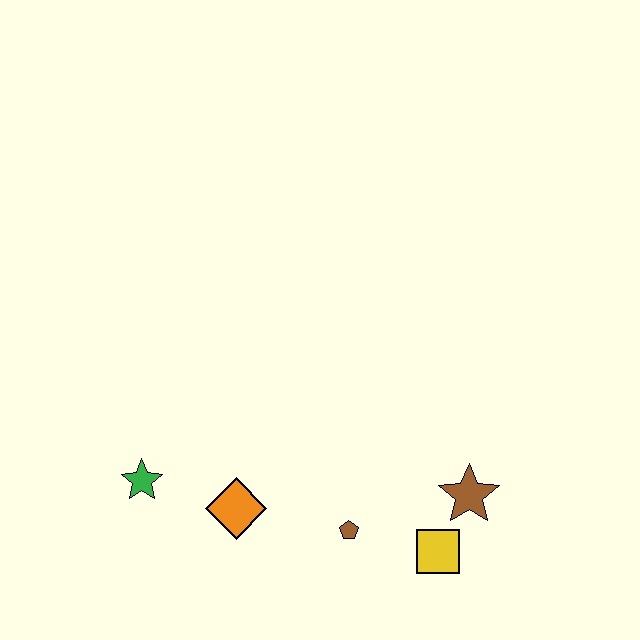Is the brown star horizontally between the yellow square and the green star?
No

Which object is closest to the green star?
The orange diamond is closest to the green star.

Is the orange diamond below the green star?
Yes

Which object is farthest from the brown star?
The green star is farthest from the brown star.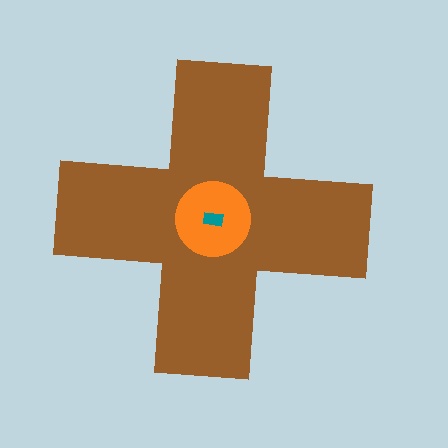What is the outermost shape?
The brown cross.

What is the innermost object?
The teal rectangle.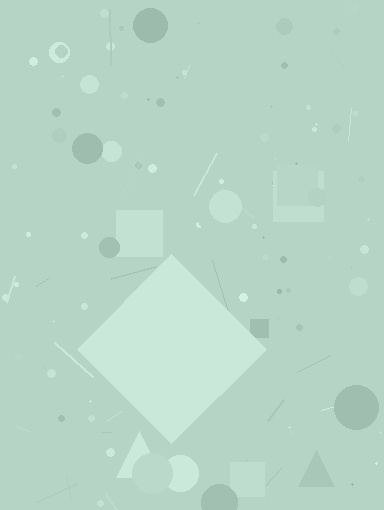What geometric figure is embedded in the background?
A diamond is embedded in the background.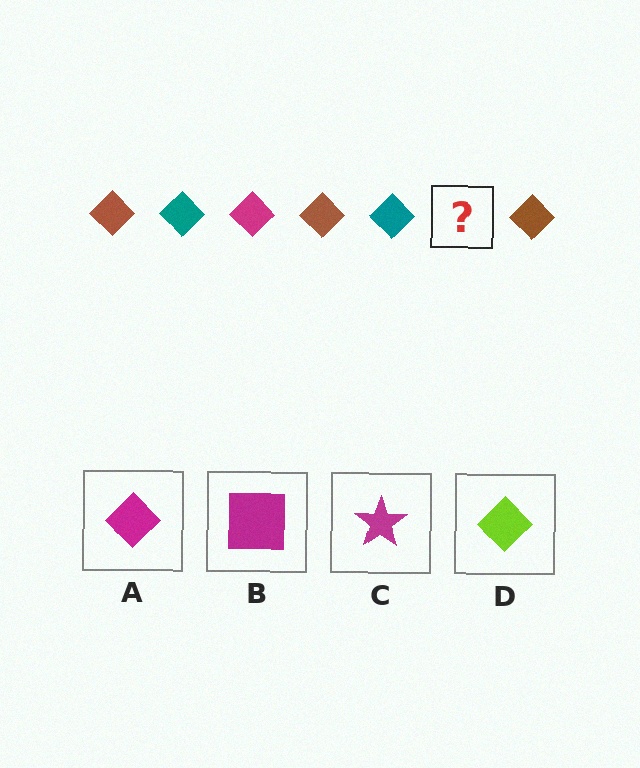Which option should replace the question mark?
Option A.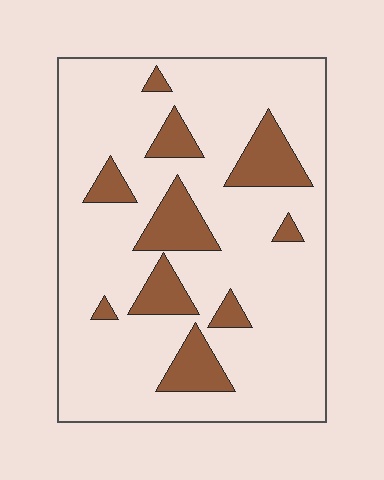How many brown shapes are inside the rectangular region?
10.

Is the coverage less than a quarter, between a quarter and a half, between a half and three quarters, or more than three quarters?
Less than a quarter.